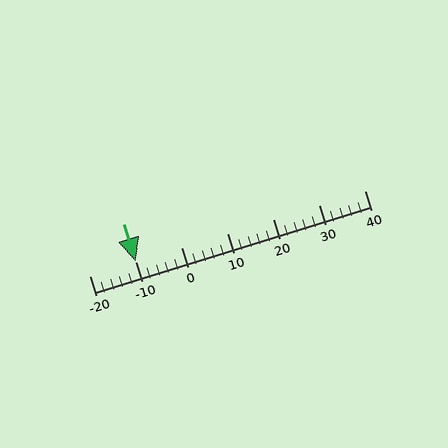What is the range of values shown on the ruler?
The ruler shows values from -20 to 40.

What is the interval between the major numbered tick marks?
The major tick marks are spaced 10 units apart.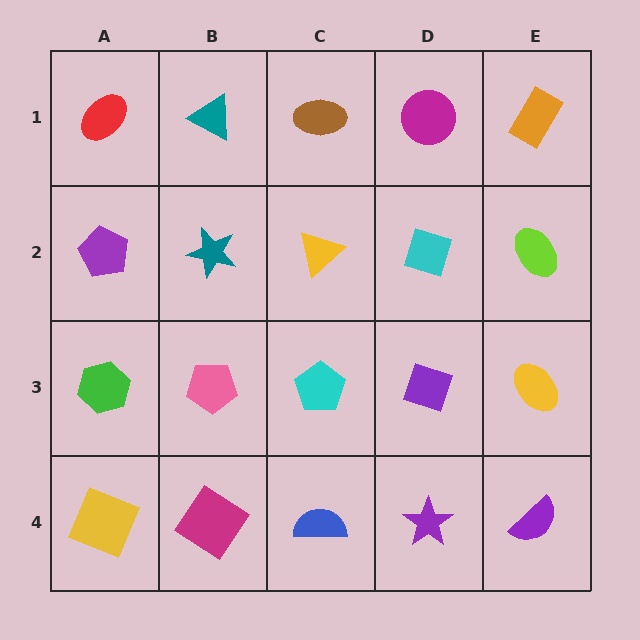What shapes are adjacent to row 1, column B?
A teal star (row 2, column B), a red ellipse (row 1, column A), a brown ellipse (row 1, column C).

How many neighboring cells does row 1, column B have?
3.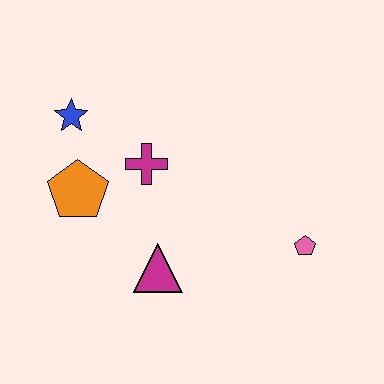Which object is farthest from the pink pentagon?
The blue star is farthest from the pink pentagon.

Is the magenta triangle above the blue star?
No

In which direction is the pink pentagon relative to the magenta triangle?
The pink pentagon is to the right of the magenta triangle.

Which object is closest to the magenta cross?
The orange pentagon is closest to the magenta cross.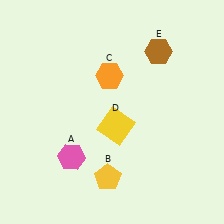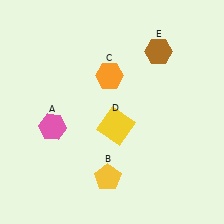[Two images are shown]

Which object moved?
The pink hexagon (A) moved up.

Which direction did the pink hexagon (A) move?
The pink hexagon (A) moved up.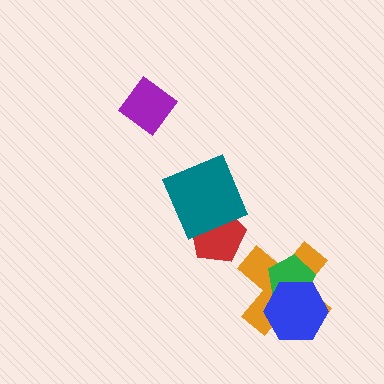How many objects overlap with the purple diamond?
0 objects overlap with the purple diamond.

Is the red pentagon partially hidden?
Yes, it is partially covered by another shape.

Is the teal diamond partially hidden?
No, no other shape covers it.